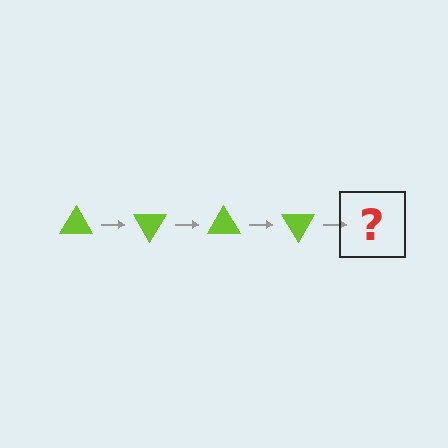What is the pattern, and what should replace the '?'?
The pattern is that the triangle rotates 60 degrees each step. The '?' should be a lime triangle rotated 240 degrees.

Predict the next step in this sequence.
The next step is a lime triangle rotated 240 degrees.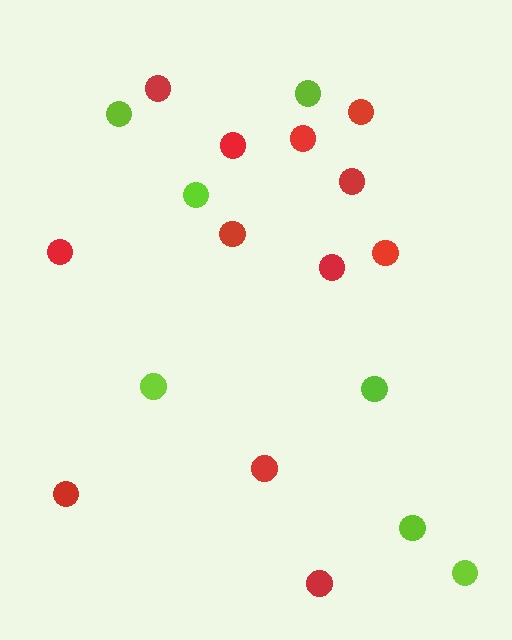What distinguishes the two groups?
There are 2 groups: one group of lime circles (7) and one group of red circles (12).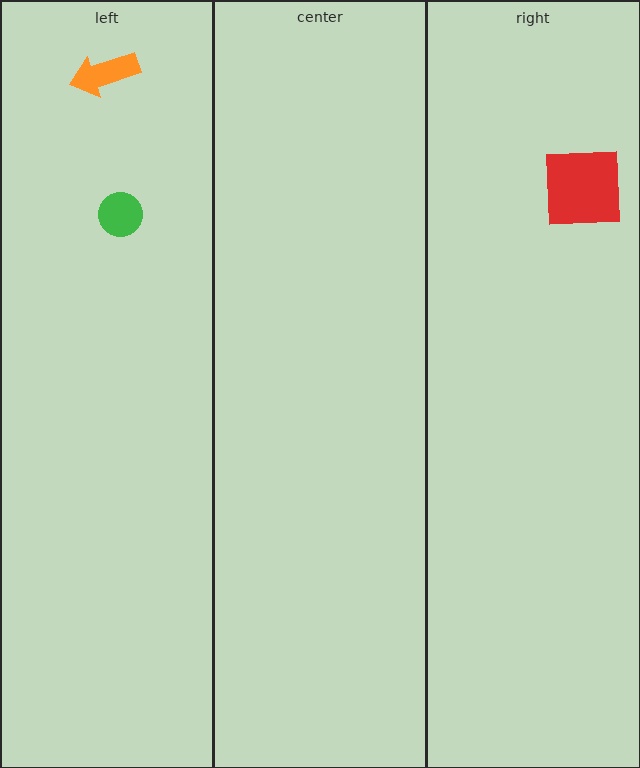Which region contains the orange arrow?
The left region.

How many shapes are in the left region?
2.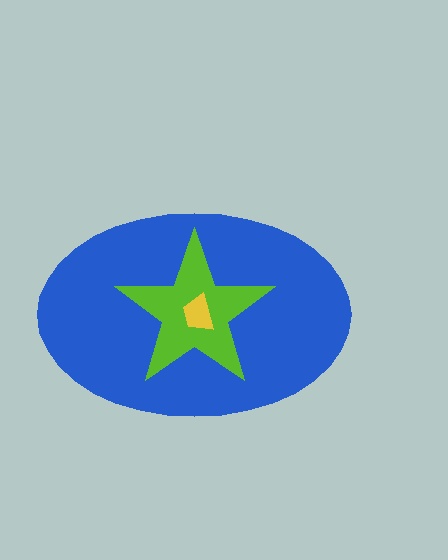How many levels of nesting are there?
3.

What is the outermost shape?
The blue ellipse.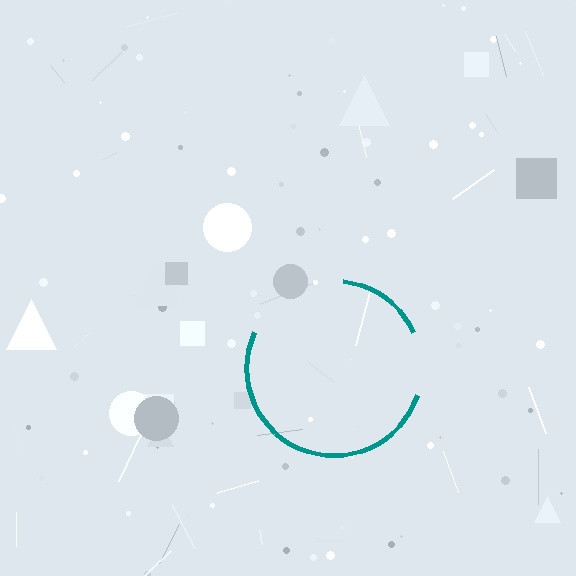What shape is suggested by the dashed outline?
The dashed outline suggests a circle.